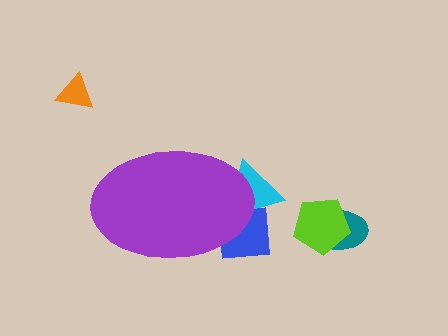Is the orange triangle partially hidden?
No, the orange triangle is fully visible.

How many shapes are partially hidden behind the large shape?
2 shapes are partially hidden.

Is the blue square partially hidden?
Yes, the blue square is partially hidden behind the purple ellipse.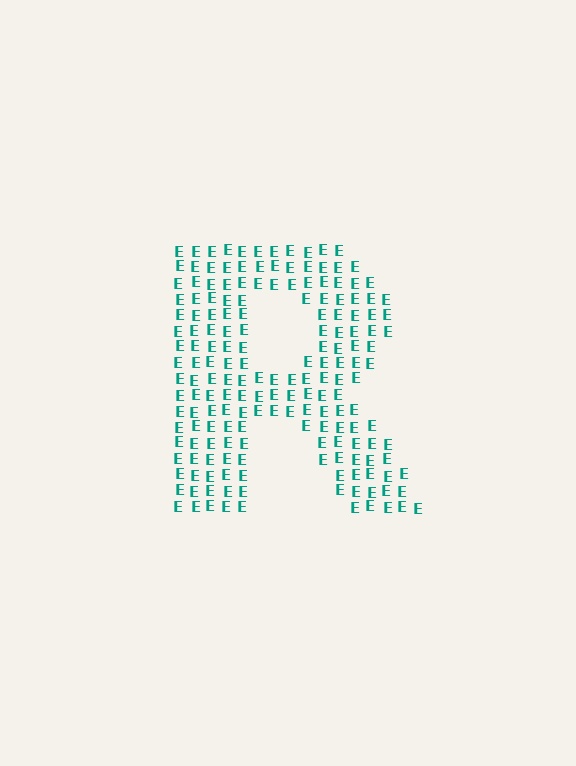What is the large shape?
The large shape is the letter R.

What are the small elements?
The small elements are letter E's.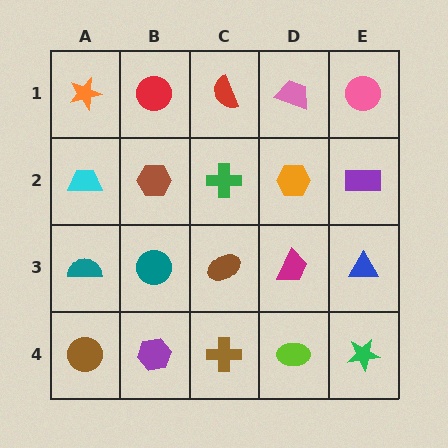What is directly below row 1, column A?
A cyan trapezoid.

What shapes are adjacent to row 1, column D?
An orange hexagon (row 2, column D), a red semicircle (row 1, column C), a pink circle (row 1, column E).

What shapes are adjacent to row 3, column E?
A purple rectangle (row 2, column E), a green star (row 4, column E), a magenta trapezoid (row 3, column D).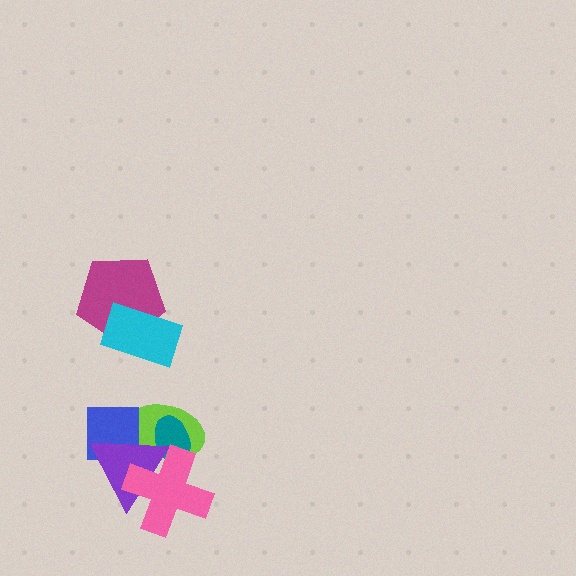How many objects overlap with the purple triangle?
4 objects overlap with the purple triangle.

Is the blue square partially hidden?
Yes, it is partially covered by another shape.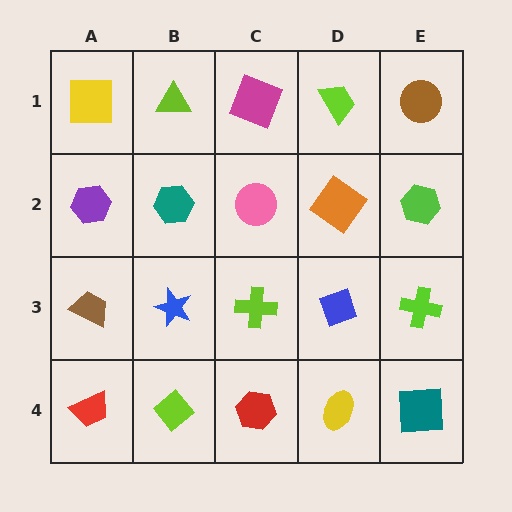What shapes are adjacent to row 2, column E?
A brown circle (row 1, column E), a lime cross (row 3, column E), an orange diamond (row 2, column D).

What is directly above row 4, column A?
A brown trapezoid.